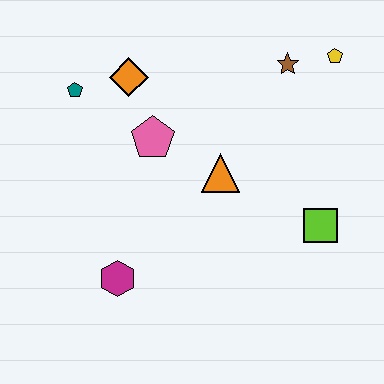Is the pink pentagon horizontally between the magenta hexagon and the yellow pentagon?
Yes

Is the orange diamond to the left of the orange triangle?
Yes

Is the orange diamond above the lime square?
Yes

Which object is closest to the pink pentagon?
The orange diamond is closest to the pink pentagon.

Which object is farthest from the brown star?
The magenta hexagon is farthest from the brown star.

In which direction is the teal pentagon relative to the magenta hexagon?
The teal pentagon is above the magenta hexagon.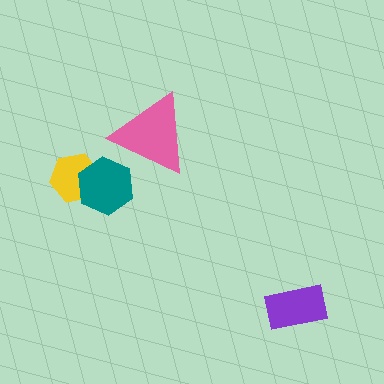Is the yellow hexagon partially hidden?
Yes, it is partially covered by another shape.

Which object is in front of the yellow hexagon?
The teal hexagon is in front of the yellow hexagon.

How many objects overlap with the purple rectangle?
0 objects overlap with the purple rectangle.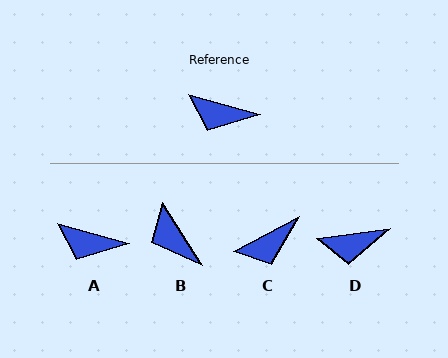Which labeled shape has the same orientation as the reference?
A.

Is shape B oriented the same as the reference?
No, it is off by about 42 degrees.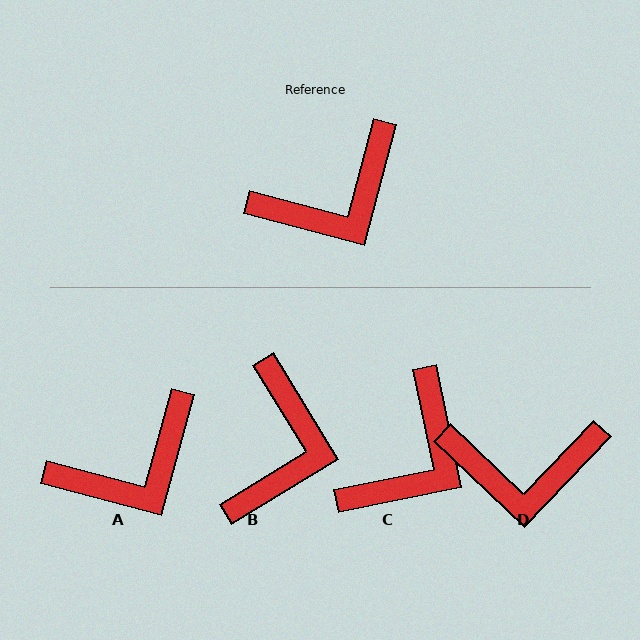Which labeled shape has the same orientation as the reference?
A.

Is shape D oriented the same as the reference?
No, it is off by about 28 degrees.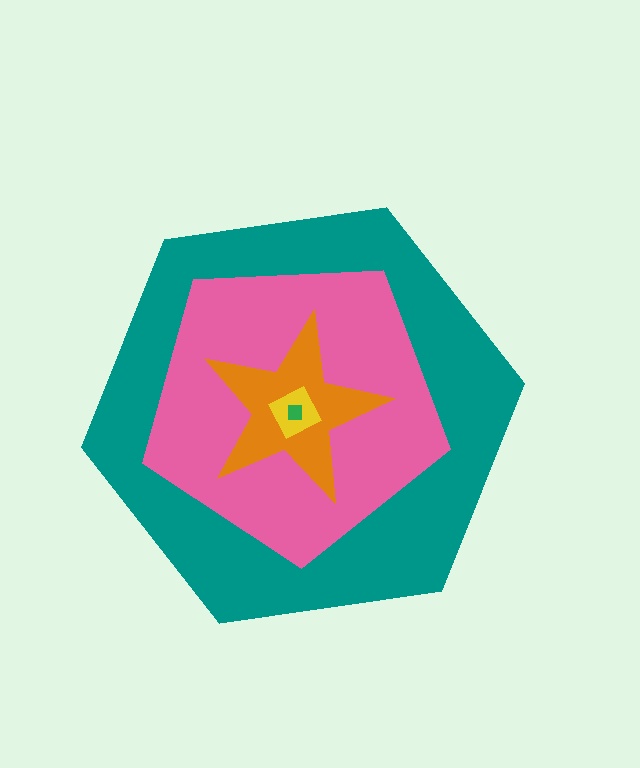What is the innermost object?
The green square.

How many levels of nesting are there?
5.